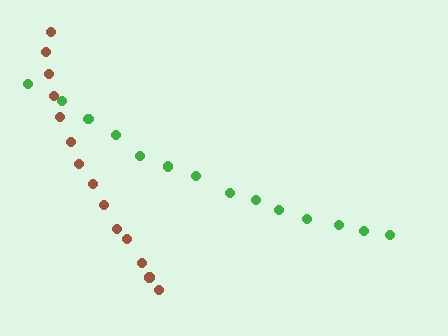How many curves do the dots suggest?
There are 2 distinct paths.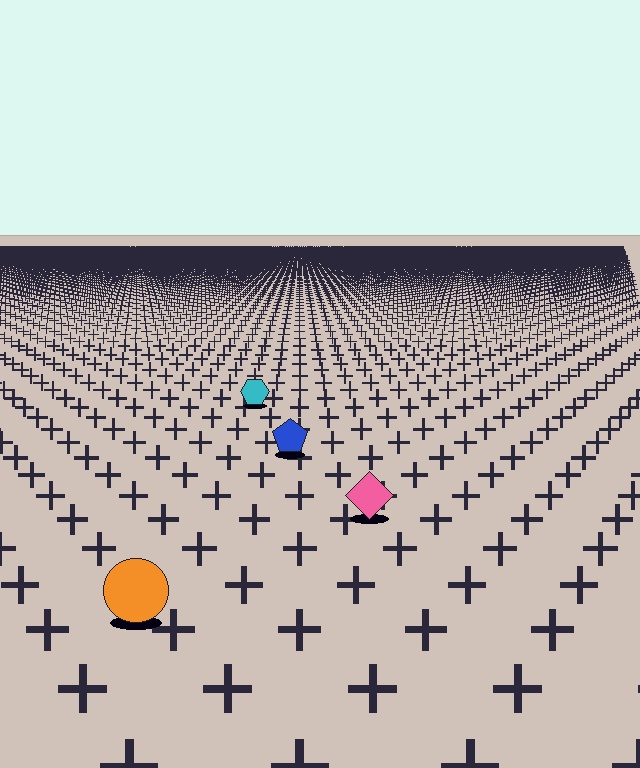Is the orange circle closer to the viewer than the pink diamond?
Yes. The orange circle is closer — you can tell from the texture gradient: the ground texture is coarser near it.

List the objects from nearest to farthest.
From nearest to farthest: the orange circle, the pink diamond, the blue pentagon, the cyan hexagon.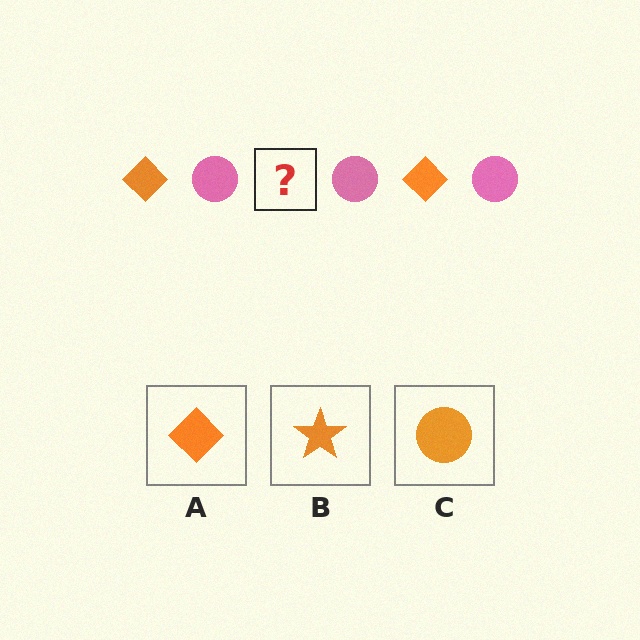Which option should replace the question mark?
Option A.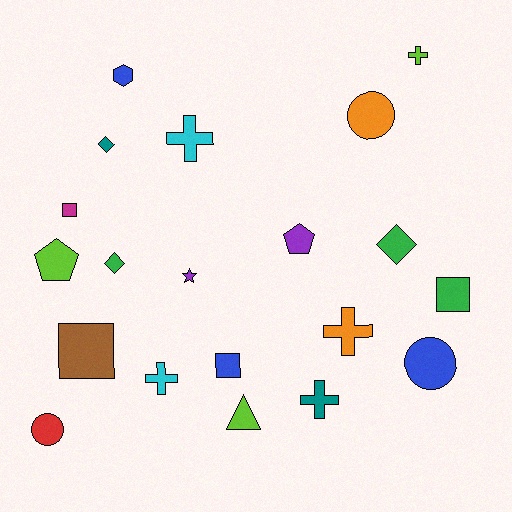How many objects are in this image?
There are 20 objects.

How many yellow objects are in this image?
There are no yellow objects.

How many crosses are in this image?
There are 5 crosses.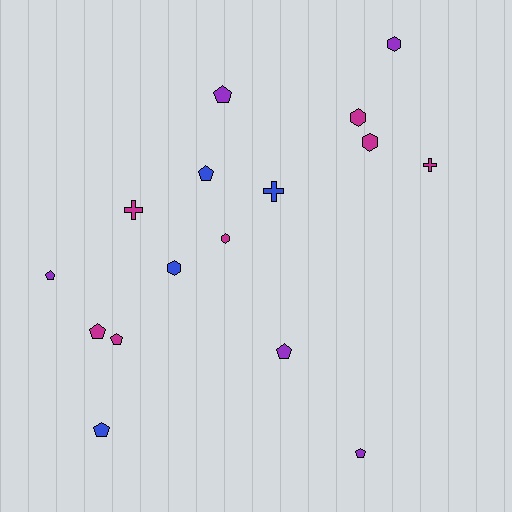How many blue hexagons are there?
There is 1 blue hexagon.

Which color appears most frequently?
Magenta, with 7 objects.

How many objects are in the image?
There are 16 objects.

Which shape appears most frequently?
Pentagon, with 8 objects.